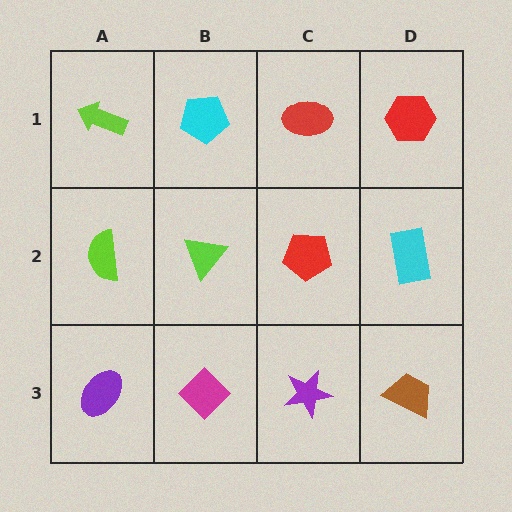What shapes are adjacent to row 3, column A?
A lime semicircle (row 2, column A), a magenta diamond (row 3, column B).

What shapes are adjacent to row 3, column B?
A lime triangle (row 2, column B), a purple ellipse (row 3, column A), a purple star (row 3, column C).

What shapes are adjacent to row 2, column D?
A red hexagon (row 1, column D), a brown trapezoid (row 3, column D), a red pentagon (row 2, column C).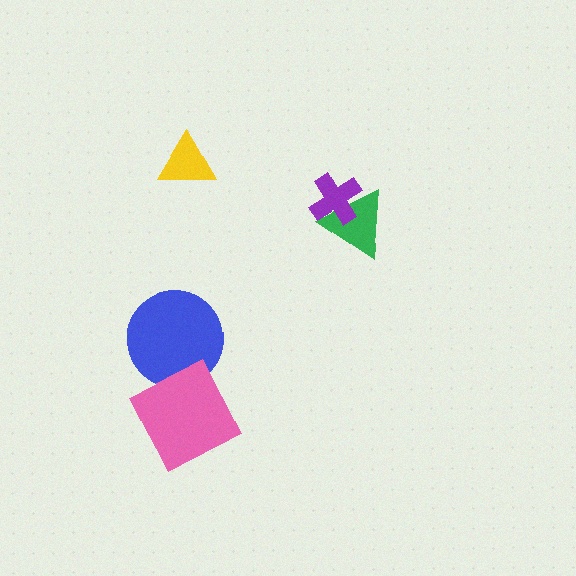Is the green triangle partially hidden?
Yes, it is partially covered by another shape.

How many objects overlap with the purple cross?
1 object overlaps with the purple cross.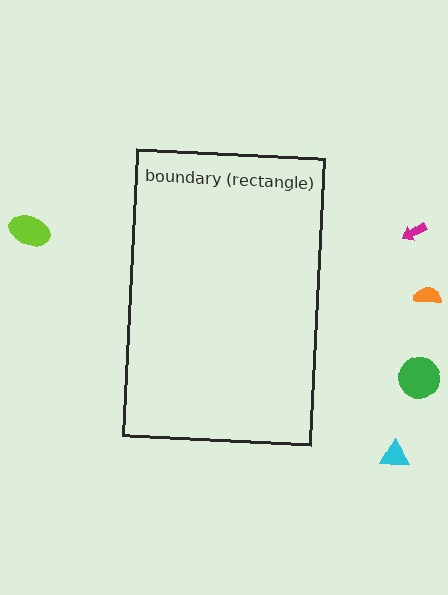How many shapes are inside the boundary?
0 inside, 5 outside.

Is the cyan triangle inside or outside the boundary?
Outside.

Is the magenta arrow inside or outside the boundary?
Outside.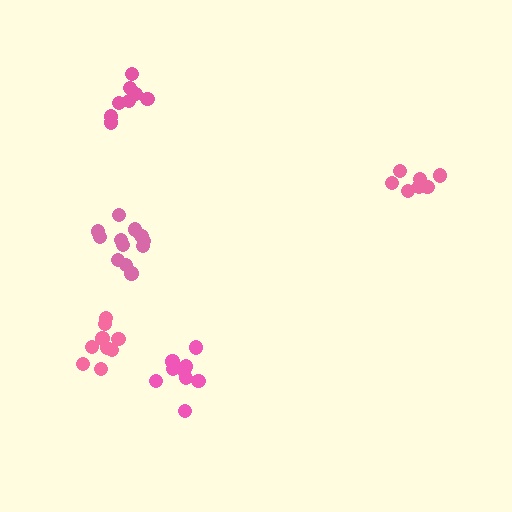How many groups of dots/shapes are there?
There are 5 groups.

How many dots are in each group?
Group 1: 9 dots, Group 2: 8 dots, Group 3: 9 dots, Group 4: 7 dots, Group 5: 12 dots (45 total).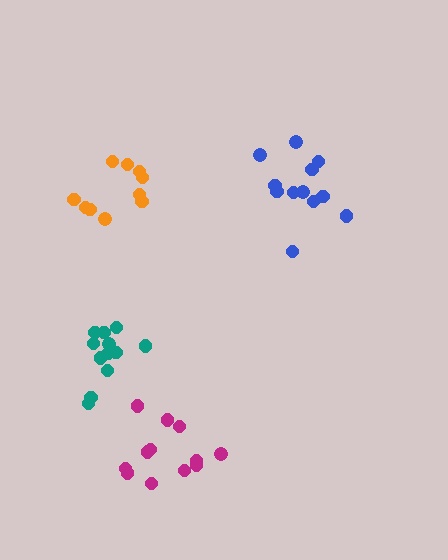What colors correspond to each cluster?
The clusters are colored: blue, magenta, teal, orange.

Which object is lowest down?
The magenta cluster is bottommost.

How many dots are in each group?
Group 1: 12 dots, Group 2: 12 dots, Group 3: 12 dots, Group 4: 10 dots (46 total).